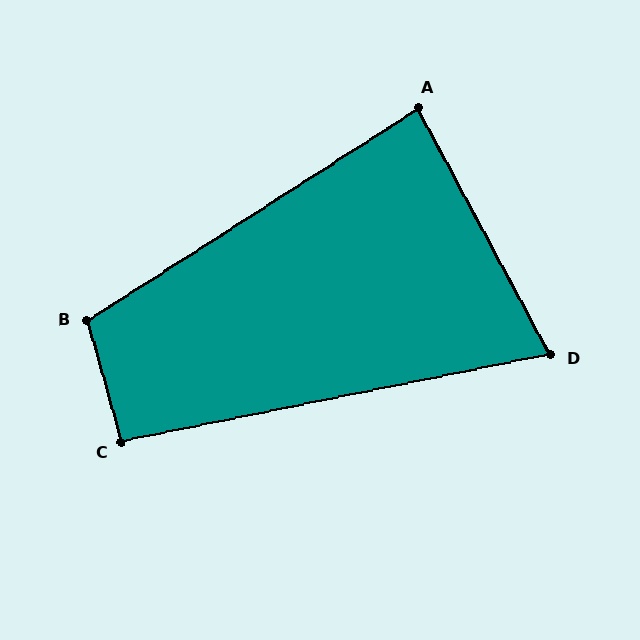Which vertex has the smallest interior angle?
D, at approximately 73 degrees.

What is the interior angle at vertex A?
Approximately 86 degrees (approximately right).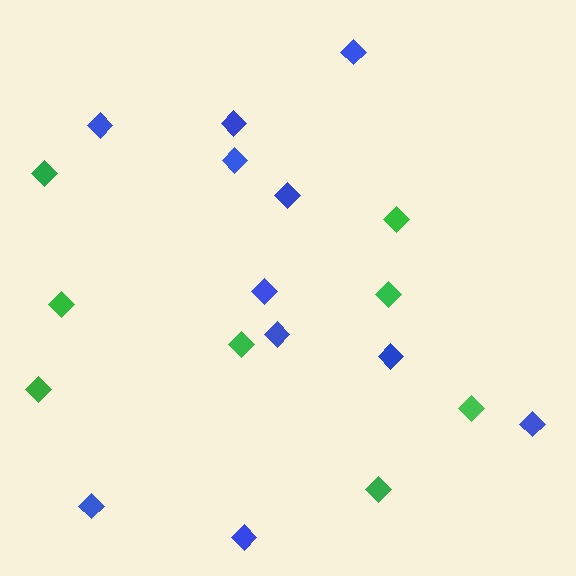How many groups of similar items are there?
There are 2 groups: one group of blue diamonds (11) and one group of green diamonds (8).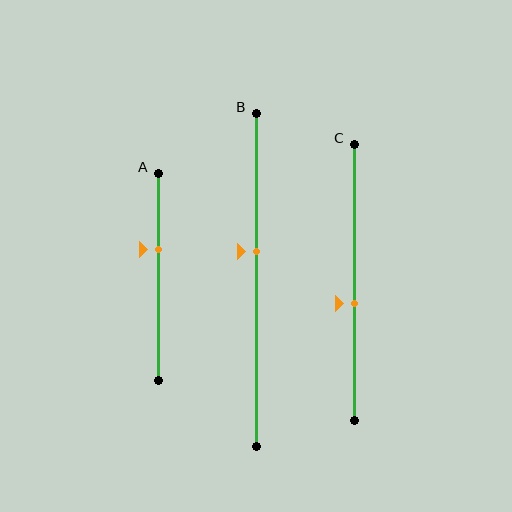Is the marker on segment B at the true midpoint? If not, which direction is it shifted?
No, the marker on segment B is shifted upward by about 9% of the segment length.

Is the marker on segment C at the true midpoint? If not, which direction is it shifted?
No, the marker on segment C is shifted downward by about 8% of the segment length.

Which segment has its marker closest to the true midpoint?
Segment C has its marker closest to the true midpoint.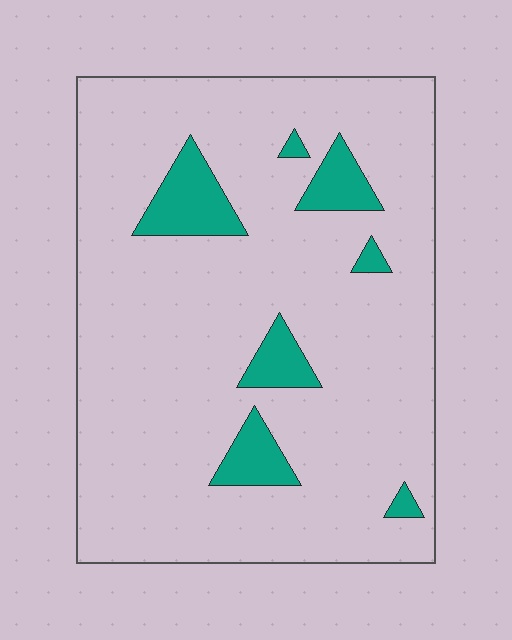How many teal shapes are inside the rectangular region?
7.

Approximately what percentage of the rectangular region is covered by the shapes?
Approximately 10%.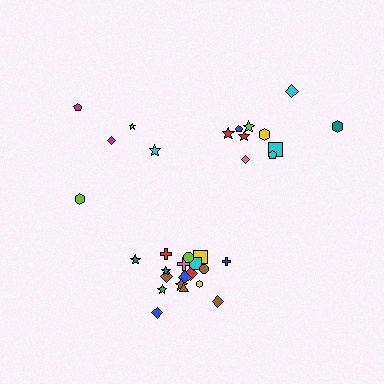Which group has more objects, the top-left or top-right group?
The top-right group.